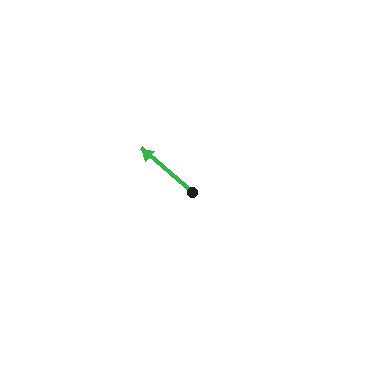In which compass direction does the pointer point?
Northwest.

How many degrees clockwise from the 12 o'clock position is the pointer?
Approximately 311 degrees.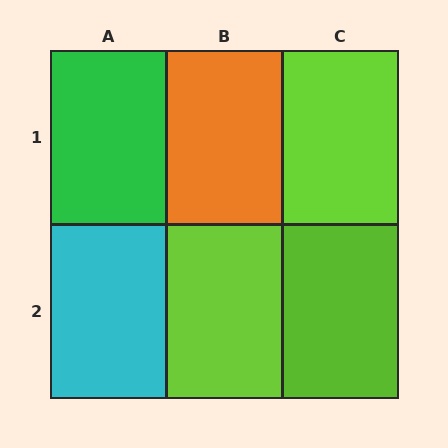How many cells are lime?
3 cells are lime.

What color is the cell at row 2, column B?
Lime.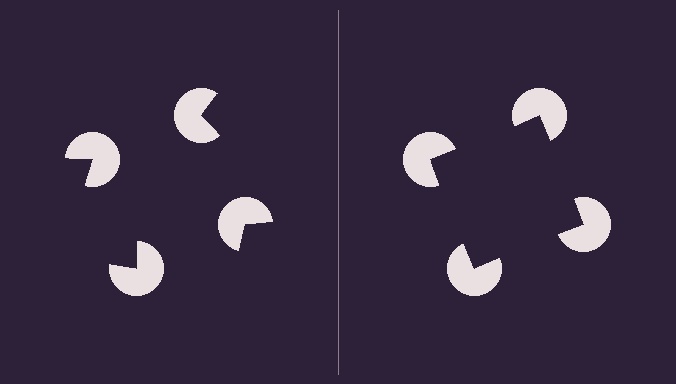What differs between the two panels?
The pac-man discs are positioned identically on both sides; only the wedge orientations differ. On the right they align to a square; on the left they are misaligned.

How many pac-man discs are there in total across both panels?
8 — 4 on each side.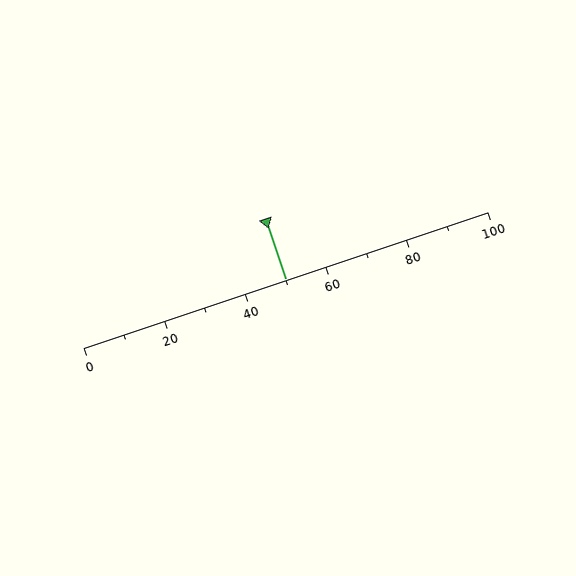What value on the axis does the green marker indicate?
The marker indicates approximately 50.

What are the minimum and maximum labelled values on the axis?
The axis runs from 0 to 100.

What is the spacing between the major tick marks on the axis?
The major ticks are spaced 20 apart.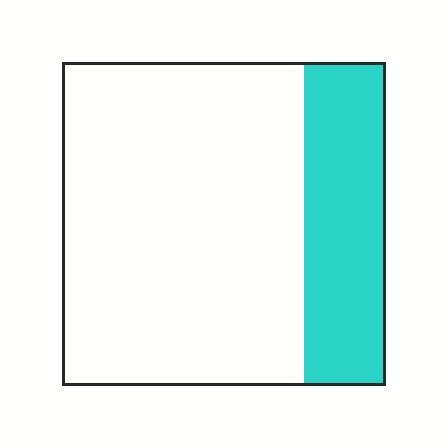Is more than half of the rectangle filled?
No.